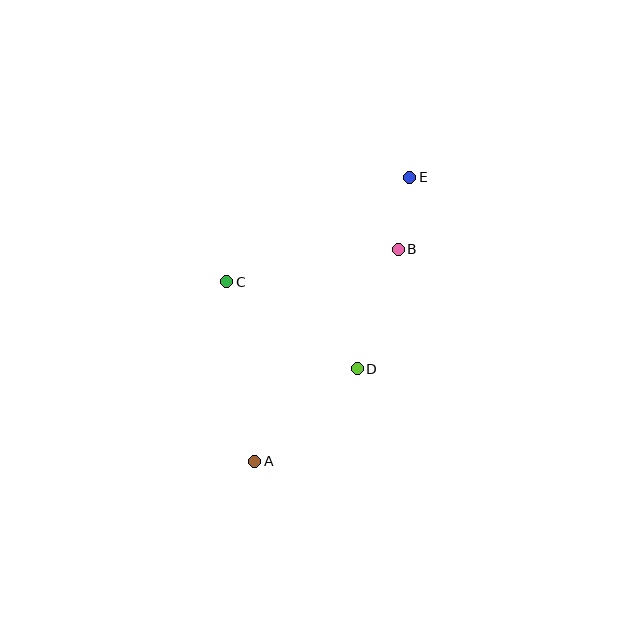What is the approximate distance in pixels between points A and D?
The distance between A and D is approximately 138 pixels.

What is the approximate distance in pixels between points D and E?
The distance between D and E is approximately 199 pixels.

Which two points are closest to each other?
Points B and E are closest to each other.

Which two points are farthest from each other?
Points A and E are farthest from each other.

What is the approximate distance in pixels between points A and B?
The distance between A and B is approximately 256 pixels.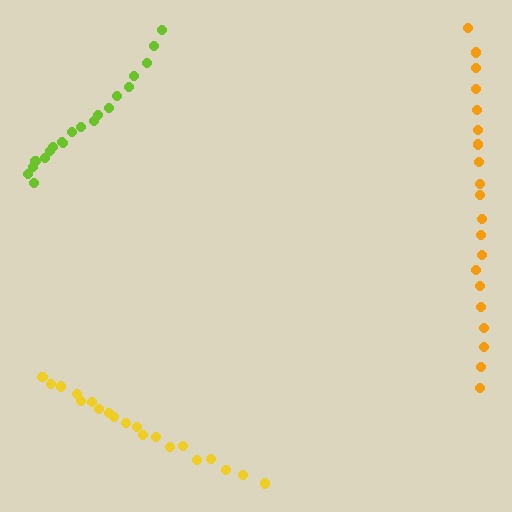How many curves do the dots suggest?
There are 3 distinct paths.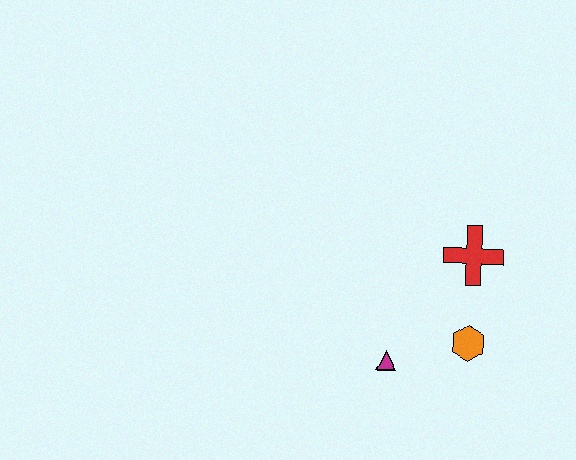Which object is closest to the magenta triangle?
The orange hexagon is closest to the magenta triangle.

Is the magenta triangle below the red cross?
Yes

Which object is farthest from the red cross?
The magenta triangle is farthest from the red cross.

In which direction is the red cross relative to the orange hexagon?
The red cross is above the orange hexagon.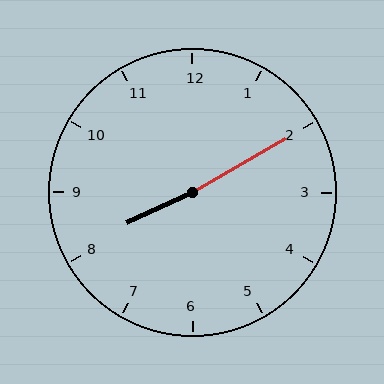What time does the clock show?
8:10.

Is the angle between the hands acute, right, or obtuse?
It is obtuse.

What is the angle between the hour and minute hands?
Approximately 175 degrees.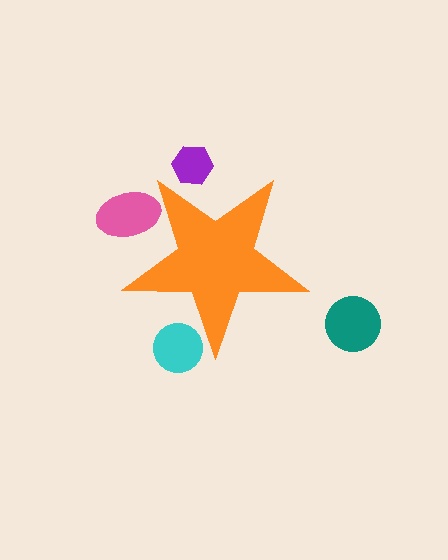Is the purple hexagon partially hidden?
Yes, the purple hexagon is partially hidden behind the orange star.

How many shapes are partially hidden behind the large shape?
3 shapes are partially hidden.